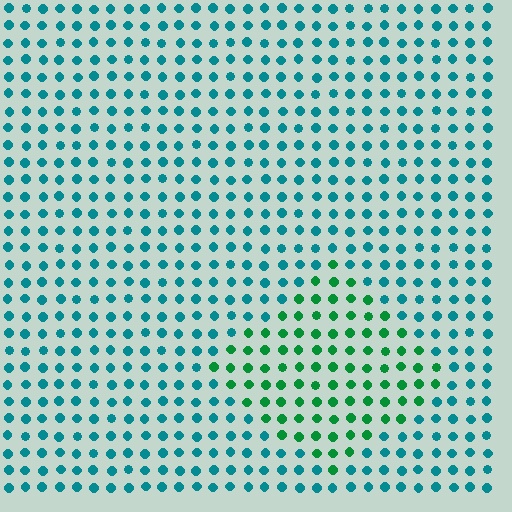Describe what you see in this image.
The image is filled with small teal elements in a uniform arrangement. A diamond-shaped region is visible where the elements are tinted to a slightly different hue, forming a subtle color boundary.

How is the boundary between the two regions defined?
The boundary is defined purely by a slight shift in hue (about 42 degrees). Spacing, size, and orientation are identical on both sides.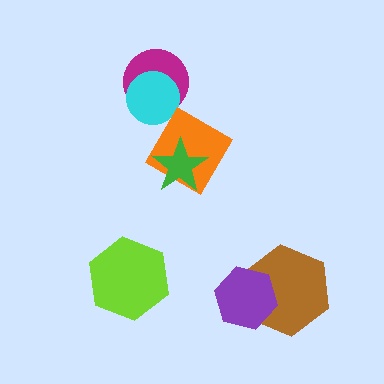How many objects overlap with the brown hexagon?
1 object overlaps with the brown hexagon.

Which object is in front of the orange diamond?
The green star is in front of the orange diamond.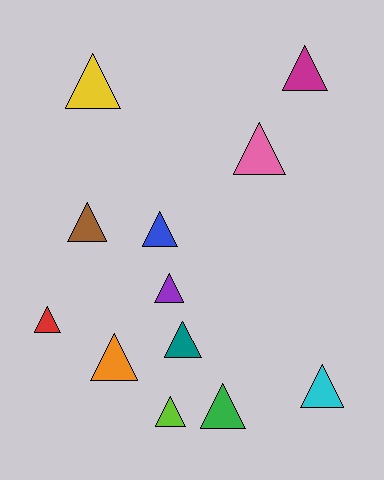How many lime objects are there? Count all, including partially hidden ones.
There is 1 lime object.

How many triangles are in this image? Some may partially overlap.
There are 12 triangles.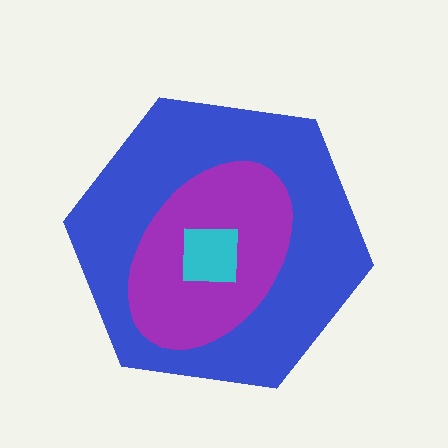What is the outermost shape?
The blue hexagon.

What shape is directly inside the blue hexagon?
The purple ellipse.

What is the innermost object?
The cyan square.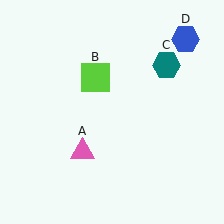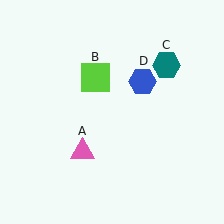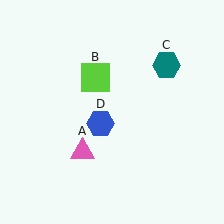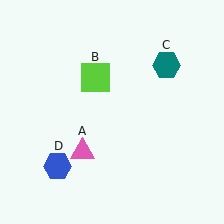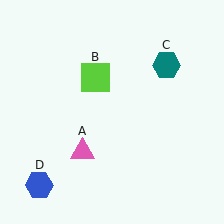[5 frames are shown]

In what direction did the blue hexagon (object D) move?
The blue hexagon (object D) moved down and to the left.